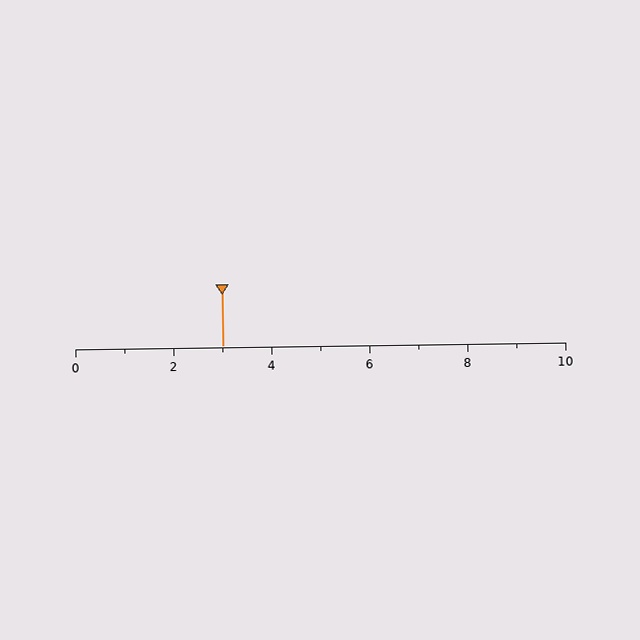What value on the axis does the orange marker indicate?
The marker indicates approximately 3.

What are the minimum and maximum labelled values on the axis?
The axis runs from 0 to 10.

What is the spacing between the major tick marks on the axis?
The major ticks are spaced 2 apart.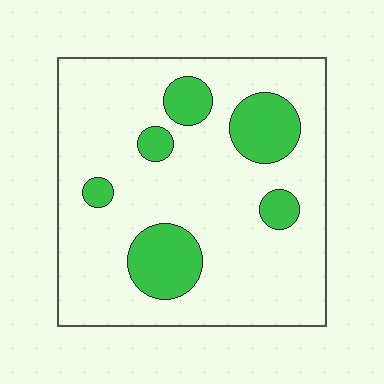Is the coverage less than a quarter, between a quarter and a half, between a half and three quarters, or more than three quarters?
Less than a quarter.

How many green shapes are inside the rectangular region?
6.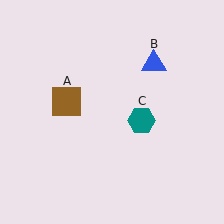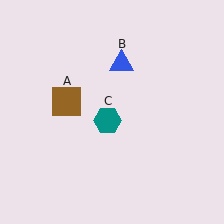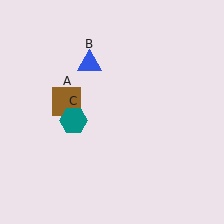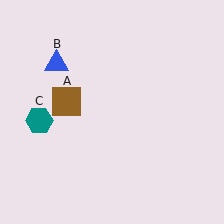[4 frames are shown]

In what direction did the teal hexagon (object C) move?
The teal hexagon (object C) moved left.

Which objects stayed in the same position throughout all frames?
Brown square (object A) remained stationary.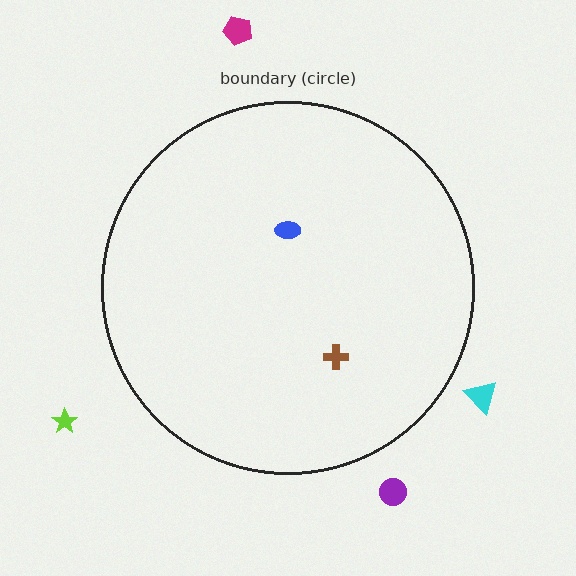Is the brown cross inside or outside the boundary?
Inside.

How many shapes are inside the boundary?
2 inside, 4 outside.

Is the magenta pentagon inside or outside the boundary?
Outside.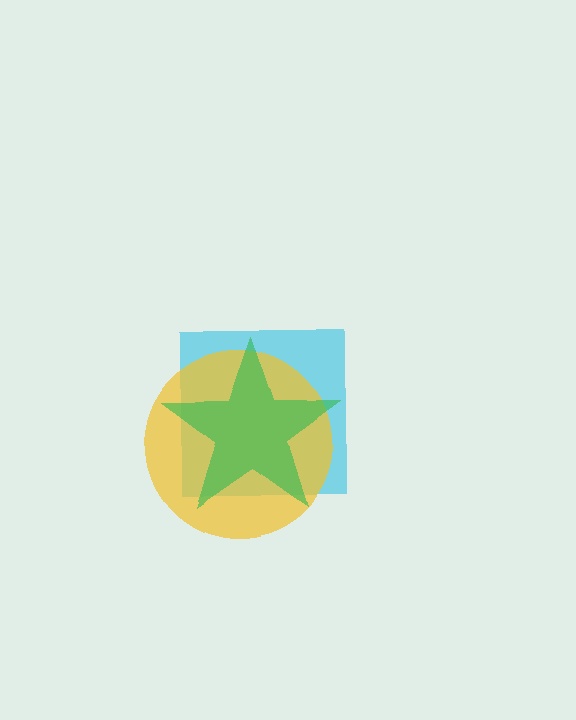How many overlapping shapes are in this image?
There are 3 overlapping shapes in the image.